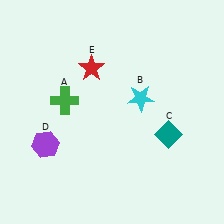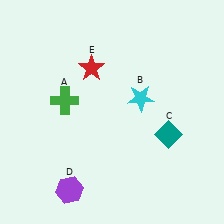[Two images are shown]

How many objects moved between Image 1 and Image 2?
1 object moved between the two images.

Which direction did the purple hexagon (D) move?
The purple hexagon (D) moved down.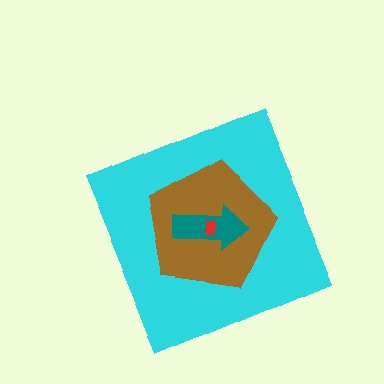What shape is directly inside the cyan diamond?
The brown pentagon.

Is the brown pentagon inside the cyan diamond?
Yes.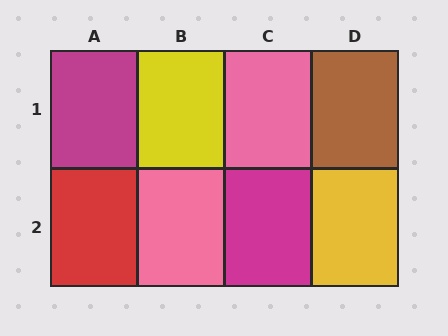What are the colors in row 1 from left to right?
Magenta, yellow, pink, brown.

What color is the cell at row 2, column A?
Red.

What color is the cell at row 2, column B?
Pink.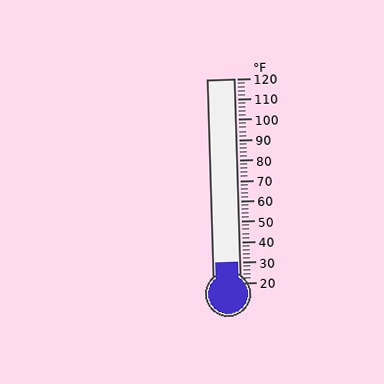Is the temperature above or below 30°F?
The temperature is at 30°F.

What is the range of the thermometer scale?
The thermometer scale ranges from 20°F to 120°F.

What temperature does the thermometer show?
The thermometer shows approximately 30°F.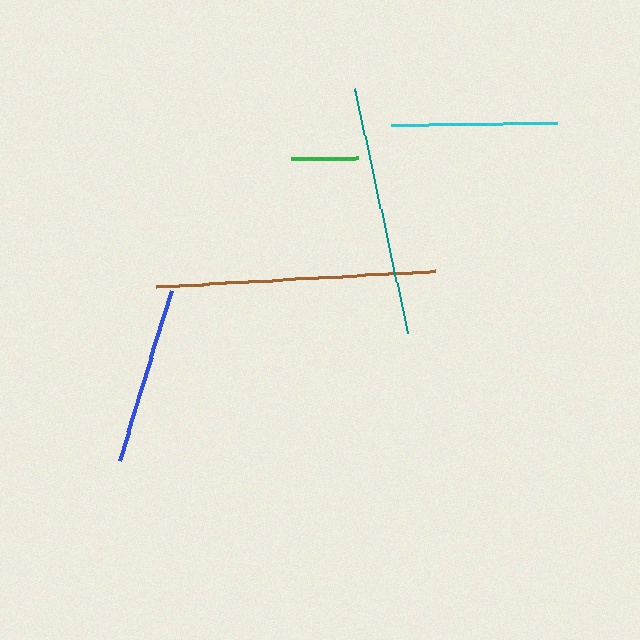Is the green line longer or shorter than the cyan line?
The cyan line is longer than the green line.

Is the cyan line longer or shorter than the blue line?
The blue line is longer than the cyan line.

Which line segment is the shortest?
The green line is the shortest at approximately 68 pixels.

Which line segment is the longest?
The brown line is the longest at approximately 280 pixels.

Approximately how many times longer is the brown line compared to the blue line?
The brown line is approximately 1.6 times the length of the blue line.